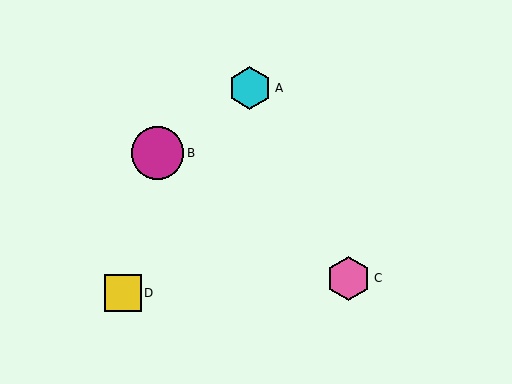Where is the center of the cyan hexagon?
The center of the cyan hexagon is at (250, 88).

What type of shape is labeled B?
Shape B is a magenta circle.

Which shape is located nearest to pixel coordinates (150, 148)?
The magenta circle (labeled B) at (157, 153) is nearest to that location.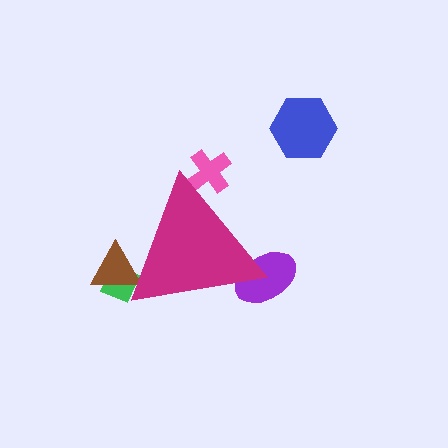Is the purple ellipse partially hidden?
Yes, the purple ellipse is partially hidden behind the magenta triangle.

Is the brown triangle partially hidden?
Yes, the brown triangle is partially hidden behind the magenta triangle.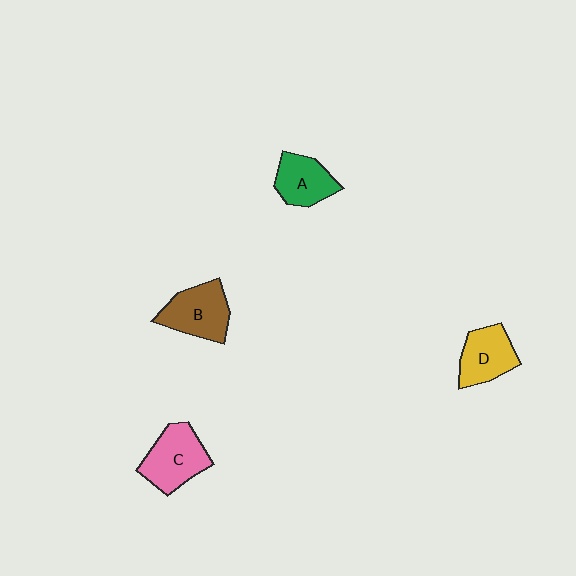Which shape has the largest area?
Shape C (pink).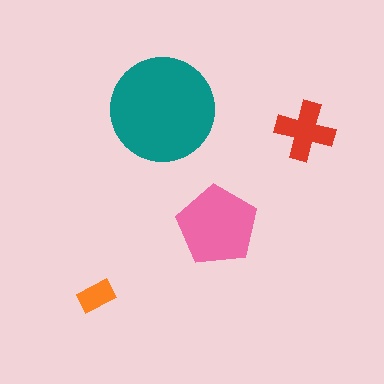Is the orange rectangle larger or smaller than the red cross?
Smaller.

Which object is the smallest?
The orange rectangle.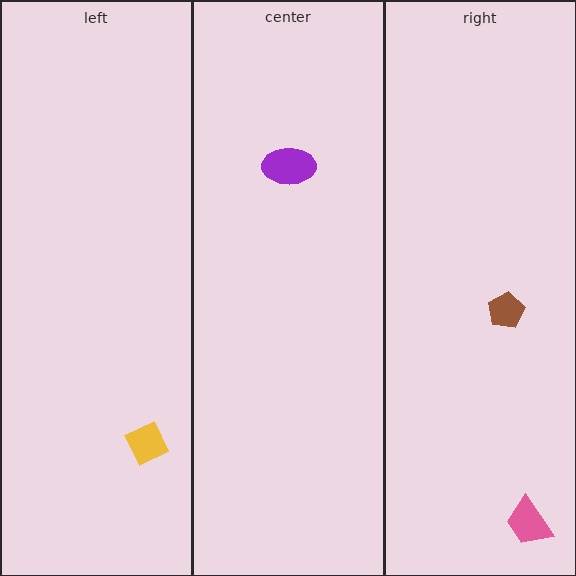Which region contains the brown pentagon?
The right region.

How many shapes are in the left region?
1.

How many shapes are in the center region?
1.